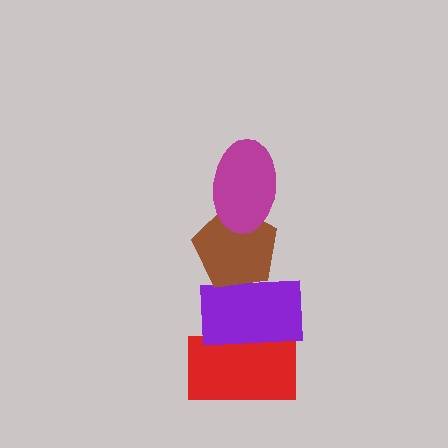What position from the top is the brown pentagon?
The brown pentagon is 2nd from the top.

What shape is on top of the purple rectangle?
The brown pentagon is on top of the purple rectangle.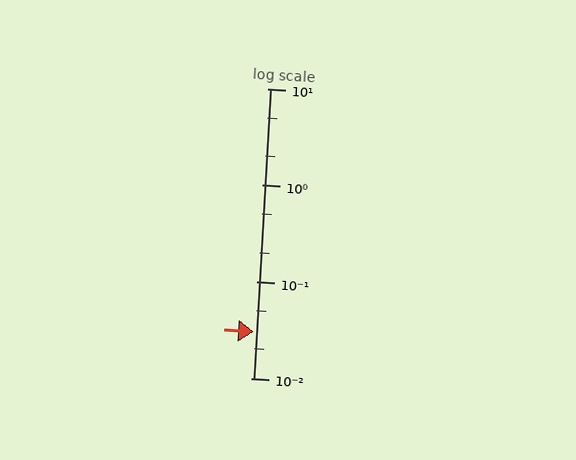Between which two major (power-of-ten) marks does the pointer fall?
The pointer is between 0.01 and 0.1.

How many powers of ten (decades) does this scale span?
The scale spans 3 decades, from 0.01 to 10.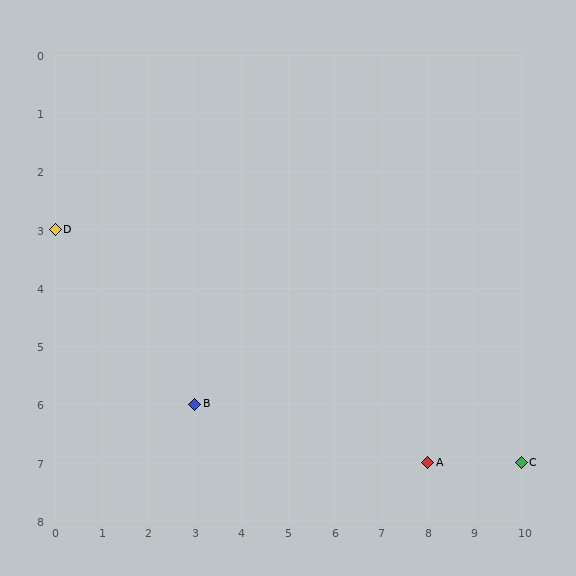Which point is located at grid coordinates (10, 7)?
Point C is at (10, 7).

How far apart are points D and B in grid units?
Points D and B are 3 columns and 3 rows apart (about 4.2 grid units diagonally).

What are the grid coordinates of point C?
Point C is at grid coordinates (10, 7).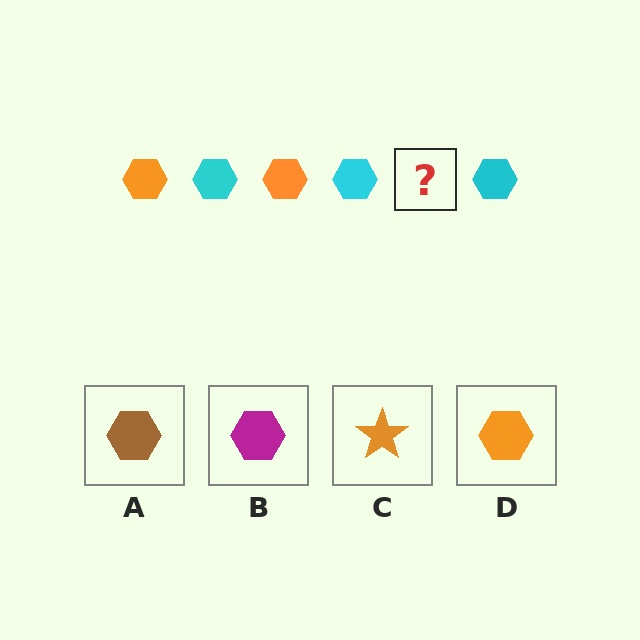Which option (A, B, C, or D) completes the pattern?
D.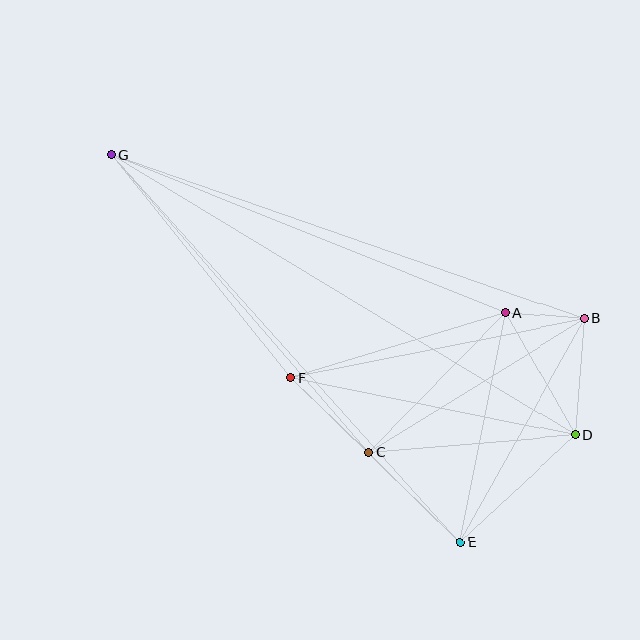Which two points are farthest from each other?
Points D and G are farthest from each other.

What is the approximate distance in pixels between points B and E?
The distance between B and E is approximately 255 pixels.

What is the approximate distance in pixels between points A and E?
The distance between A and E is approximately 234 pixels.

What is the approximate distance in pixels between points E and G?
The distance between E and G is approximately 521 pixels.